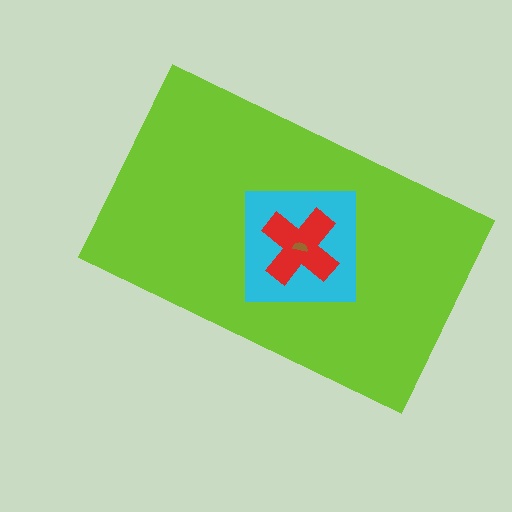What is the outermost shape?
The lime rectangle.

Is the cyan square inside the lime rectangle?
Yes.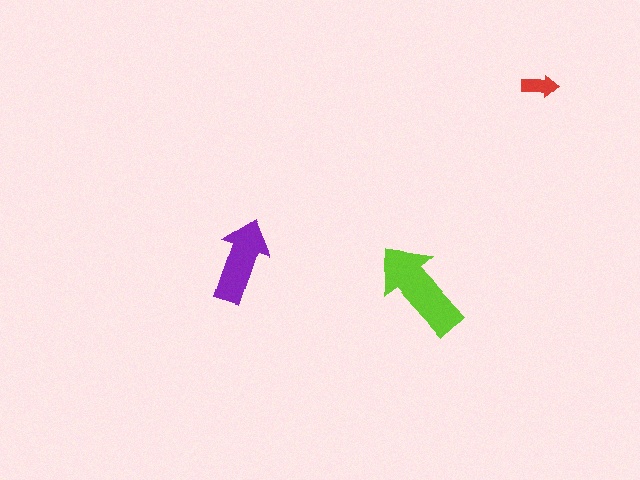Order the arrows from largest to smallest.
the lime one, the purple one, the red one.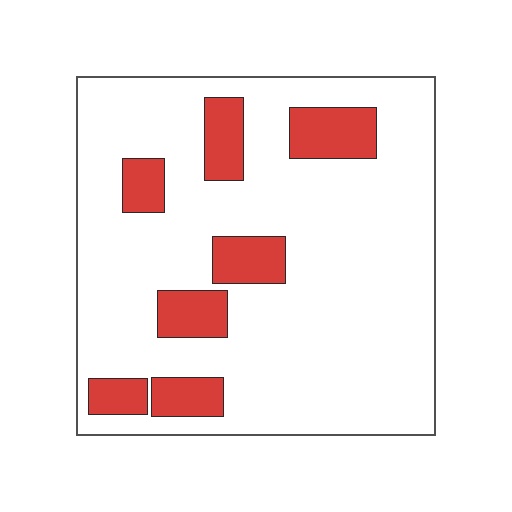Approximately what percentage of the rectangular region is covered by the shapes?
Approximately 15%.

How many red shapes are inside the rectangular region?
7.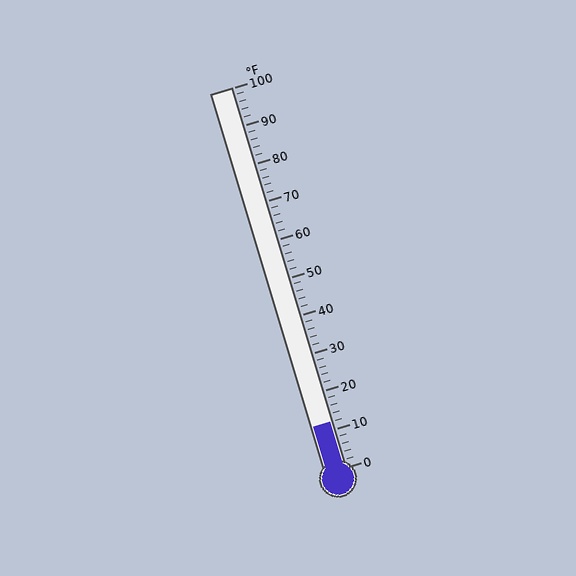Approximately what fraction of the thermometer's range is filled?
The thermometer is filled to approximately 10% of its range.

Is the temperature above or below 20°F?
The temperature is below 20°F.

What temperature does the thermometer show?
The thermometer shows approximately 12°F.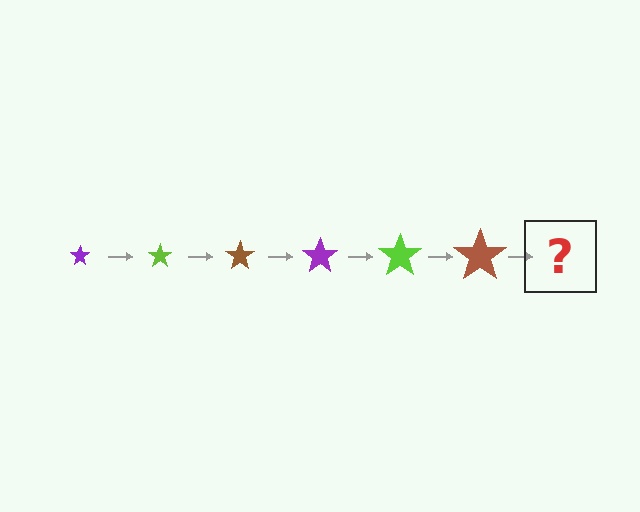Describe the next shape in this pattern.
It should be a purple star, larger than the previous one.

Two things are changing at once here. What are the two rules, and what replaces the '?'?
The two rules are that the star grows larger each step and the color cycles through purple, lime, and brown. The '?' should be a purple star, larger than the previous one.